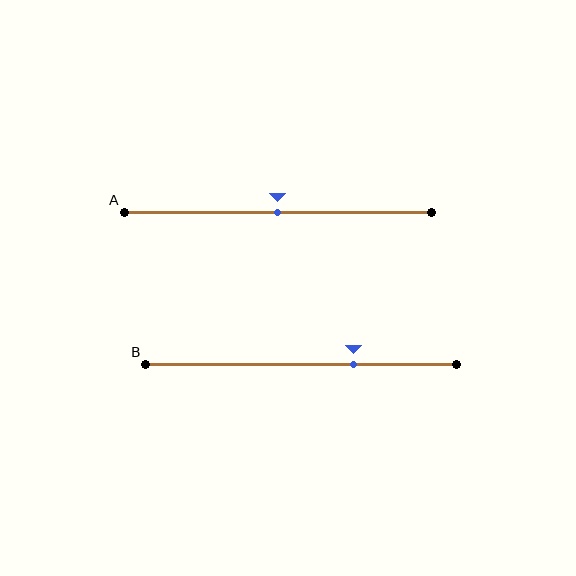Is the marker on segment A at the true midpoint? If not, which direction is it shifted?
Yes, the marker on segment A is at the true midpoint.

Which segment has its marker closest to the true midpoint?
Segment A has its marker closest to the true midpoint.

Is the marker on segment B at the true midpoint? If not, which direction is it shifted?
No, the marker on segment B is shifted to the right by about 17% of the segment length.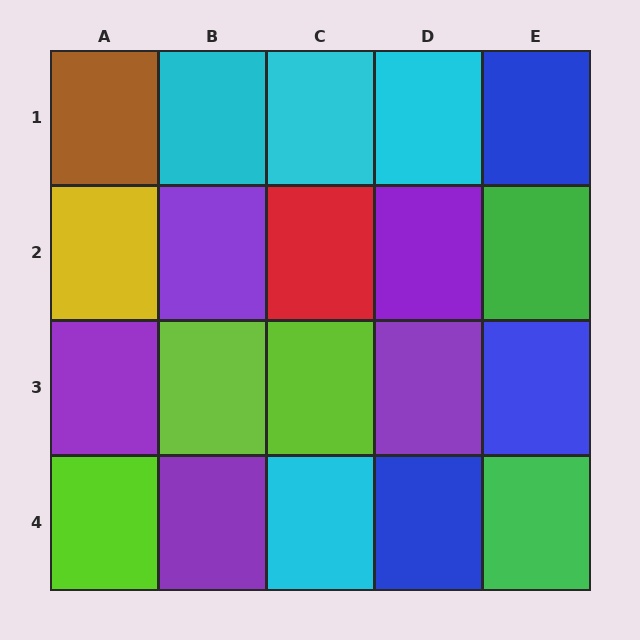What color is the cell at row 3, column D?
Purple.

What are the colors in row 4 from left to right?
Lime, purple, cyan, blue, green.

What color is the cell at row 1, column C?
Cyan.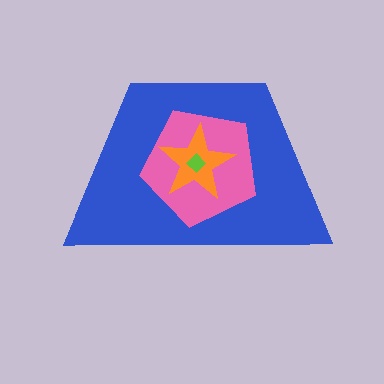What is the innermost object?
The lime diamond.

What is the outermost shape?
The blue trapezoid.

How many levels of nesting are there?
4.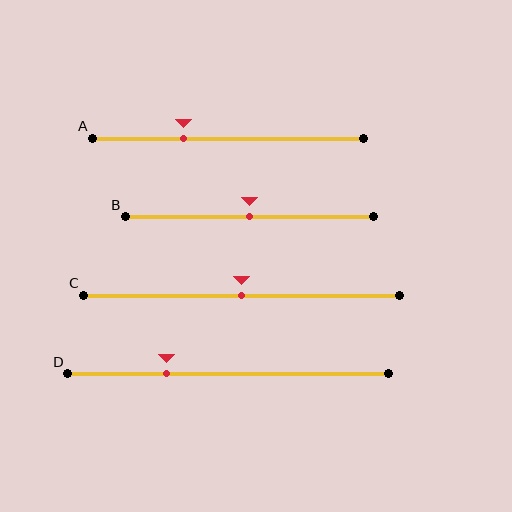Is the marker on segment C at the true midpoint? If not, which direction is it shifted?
Yes, the marker on segment C is at the true midpoint.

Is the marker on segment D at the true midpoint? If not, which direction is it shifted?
No, the marker on segment D is shifted to the left by about 19% of the segment length.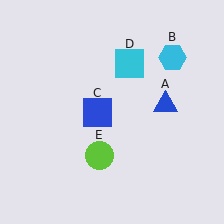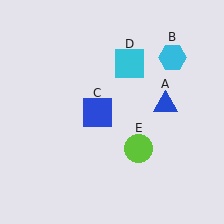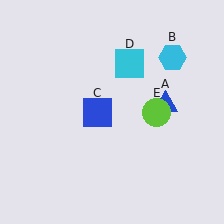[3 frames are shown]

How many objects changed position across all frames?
1 object changed position: lime circle (object E).